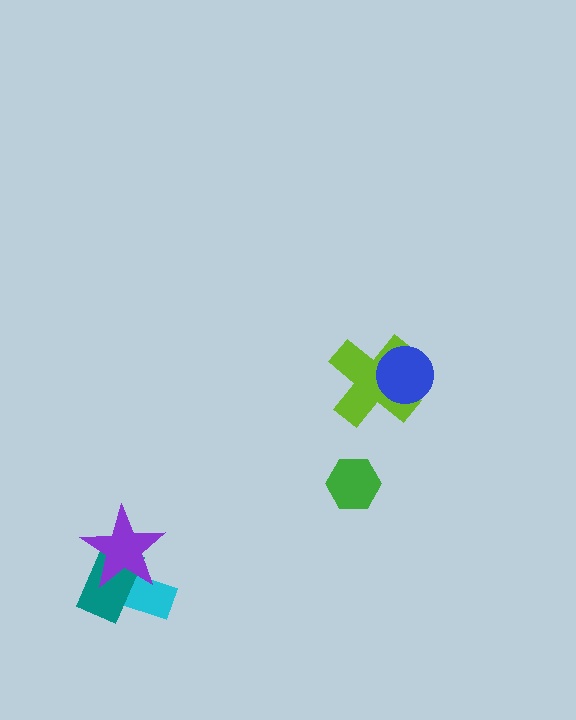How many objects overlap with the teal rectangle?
2 objects overlap with the teal rectangle.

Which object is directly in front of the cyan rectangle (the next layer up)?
The teal rectangle is directly in front of the cyan rectangle.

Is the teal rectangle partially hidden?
Yes, it is partially covered by another shape.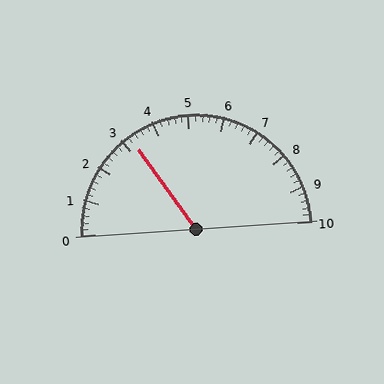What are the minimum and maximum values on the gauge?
The gauge ranges from 0 to 10.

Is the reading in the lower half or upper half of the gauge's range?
The reading is in the lower half of the range (0 to 10).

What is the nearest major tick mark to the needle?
The nearest major tick mark is 3.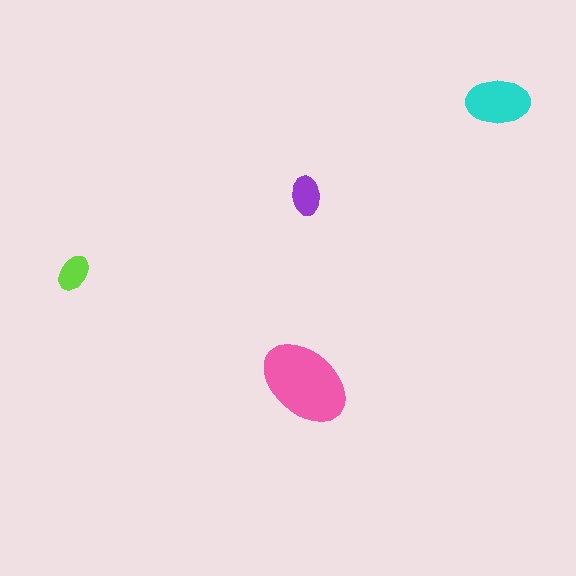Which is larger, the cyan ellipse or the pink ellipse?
The pink one.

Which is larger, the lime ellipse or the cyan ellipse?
The cyan one.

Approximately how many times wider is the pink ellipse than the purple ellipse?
About 2.5 times wider.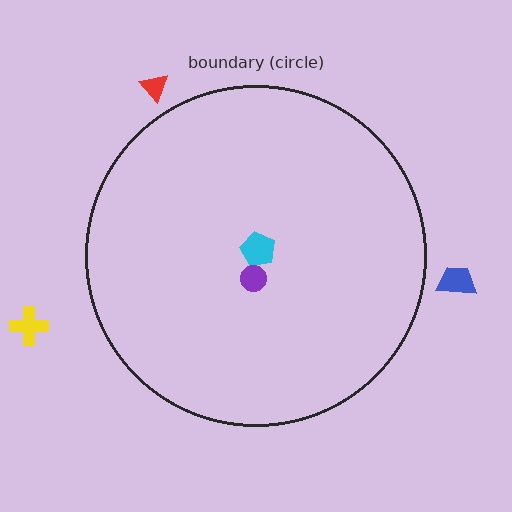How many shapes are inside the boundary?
2 inside, 3 outside.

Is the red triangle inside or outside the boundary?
Outside.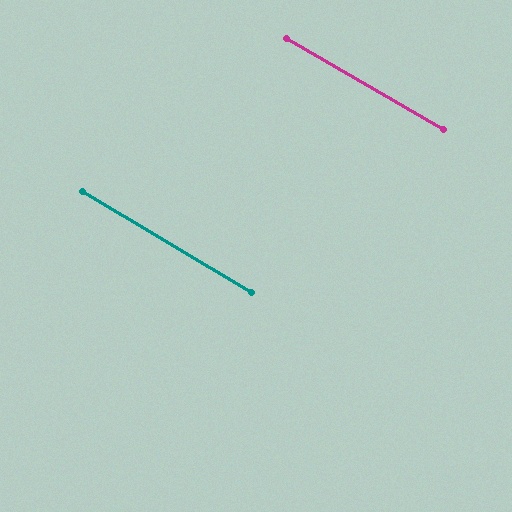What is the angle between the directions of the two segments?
Approximately 1 degree.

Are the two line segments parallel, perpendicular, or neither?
Parallel — their directions differ by only 0.7°.